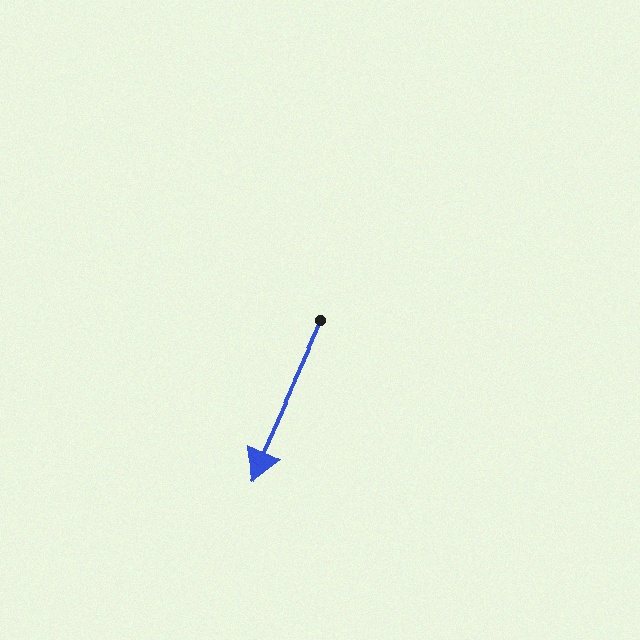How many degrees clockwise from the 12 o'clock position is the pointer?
Approximately 204 degrees.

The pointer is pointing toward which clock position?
Roughly 7 o'clock.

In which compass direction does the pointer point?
Southwest.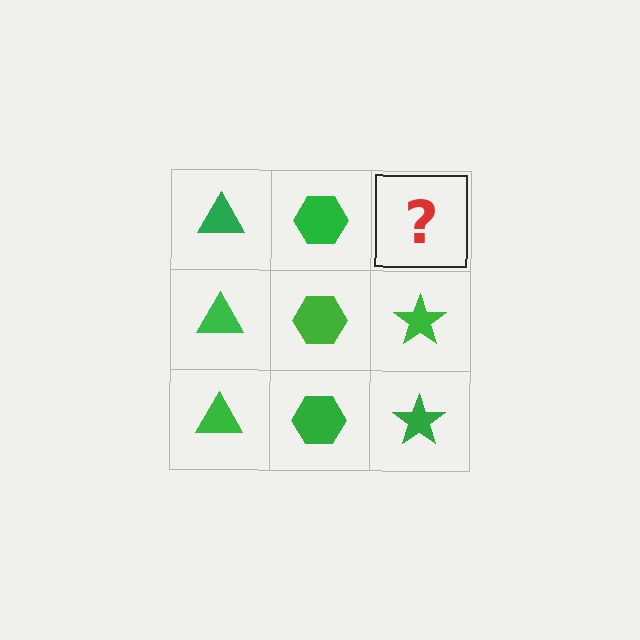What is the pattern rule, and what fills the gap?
The rule is that each column has a consistent shape. The gap should be filled with a green star.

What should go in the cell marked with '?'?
The missing cell should contain a green star.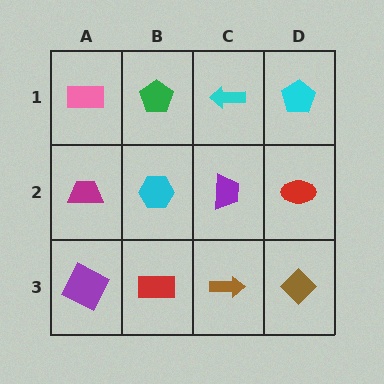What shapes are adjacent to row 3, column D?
A red ellipse (row 2, column D), a brown arrow (row 3, column C).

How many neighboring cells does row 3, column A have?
2.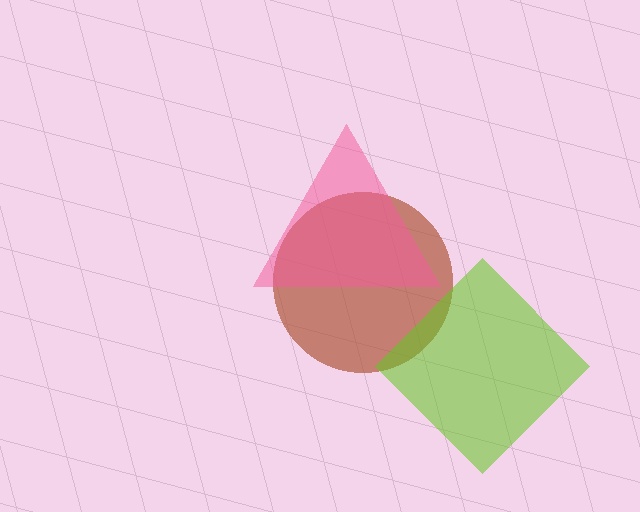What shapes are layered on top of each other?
The layered shapes are: a brown circle, a pink triangle, a lime diamond.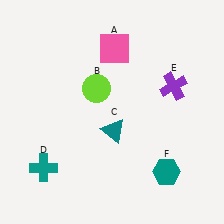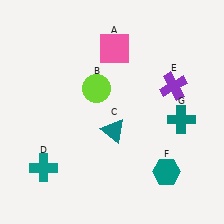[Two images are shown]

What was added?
A teal cross (G) was added in Image 2.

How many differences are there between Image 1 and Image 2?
There is 1 difference between the two images.